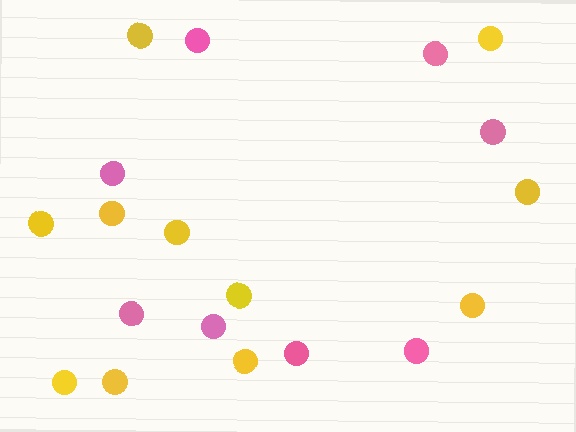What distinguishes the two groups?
There are 2 groups: one group of yellow circles (11) and one group of pink circles (8).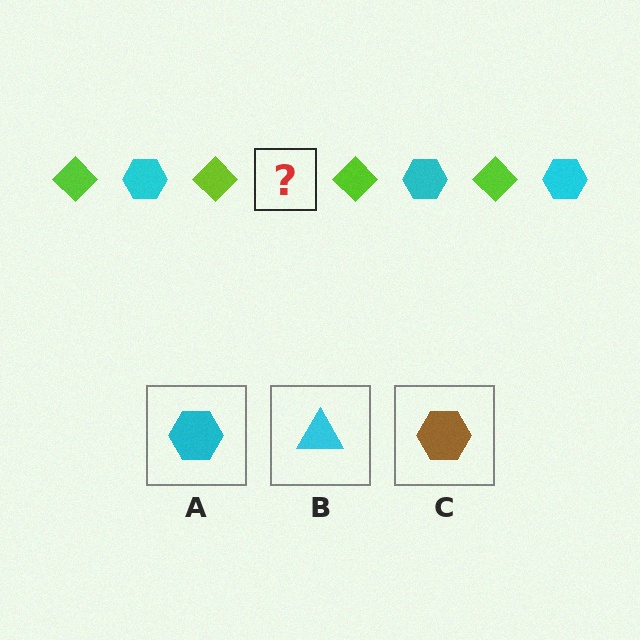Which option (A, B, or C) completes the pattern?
A.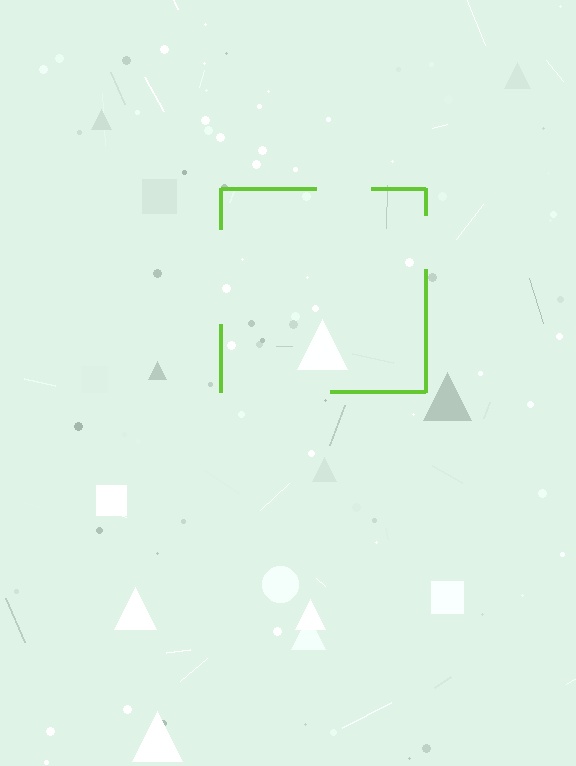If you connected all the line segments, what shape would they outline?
They would outline a square.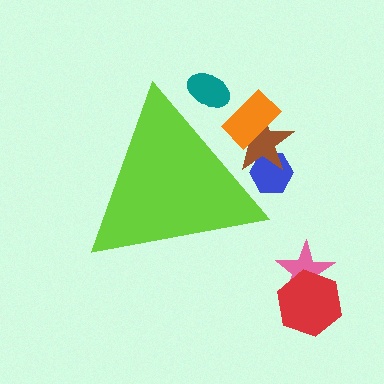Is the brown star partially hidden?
Yes, the brown star is partially hidden behind the lime triangle.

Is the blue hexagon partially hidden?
Yes, the blue hexagon is partially hidden behind the lime triangle.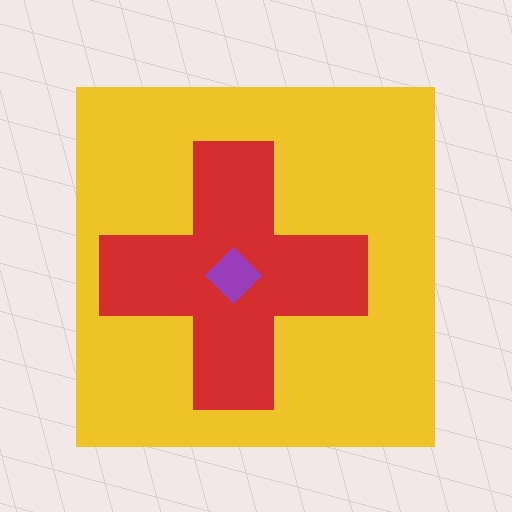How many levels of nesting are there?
3.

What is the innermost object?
The purple diamond.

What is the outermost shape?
The yellow square.